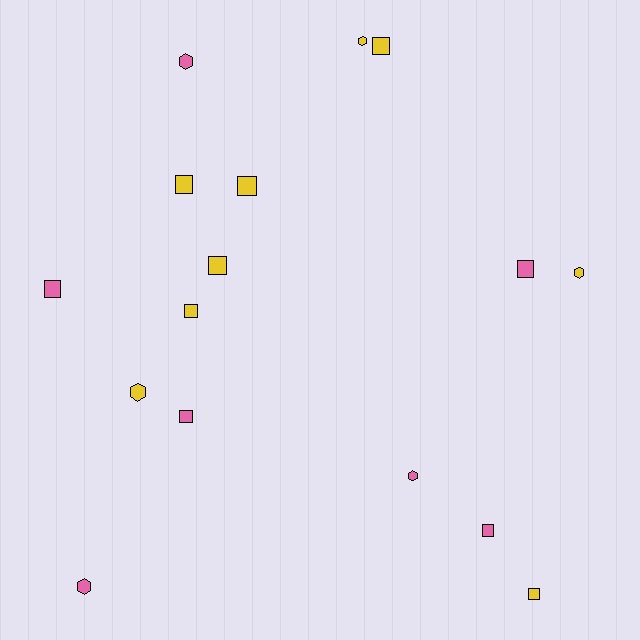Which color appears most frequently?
Yellow, with 9 objects.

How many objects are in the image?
There are 16 objects.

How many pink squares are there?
There are 4 pink squares.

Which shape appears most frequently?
Square, with 10 objects.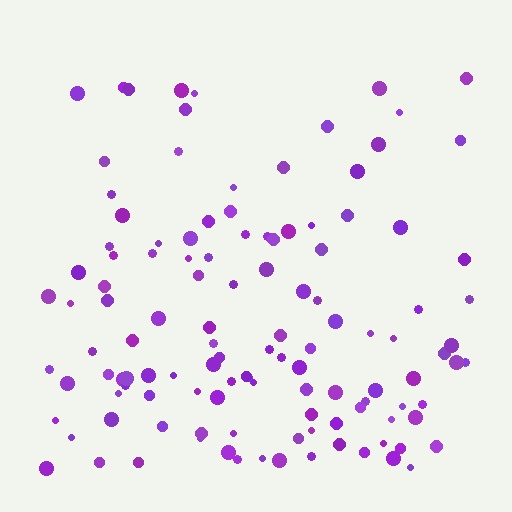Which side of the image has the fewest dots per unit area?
The top.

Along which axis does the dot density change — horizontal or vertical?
Vertical.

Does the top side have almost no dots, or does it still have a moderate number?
Still a moderate number, just noticeably fewer than the bottom.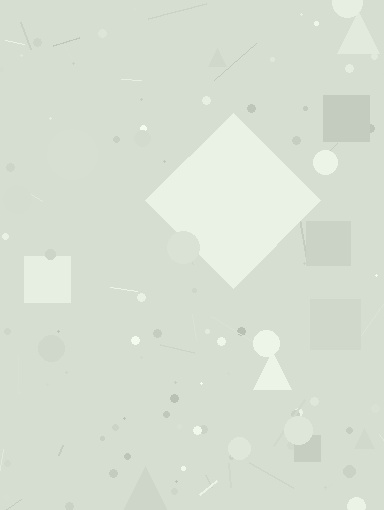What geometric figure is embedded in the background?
A diamond is embedded in the background.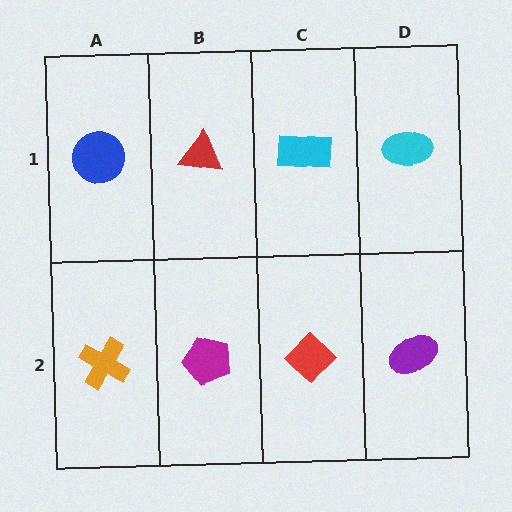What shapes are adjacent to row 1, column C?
A red diamond (row 2, column C), a red triangle (row 1, column B), a cyan ellipse (row 1, column D).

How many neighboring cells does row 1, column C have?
3.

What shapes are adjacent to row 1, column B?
A magenta pentagon (row 2, column B), a blue circle (row 1, column A), a cyan rectangle (row 1, column C).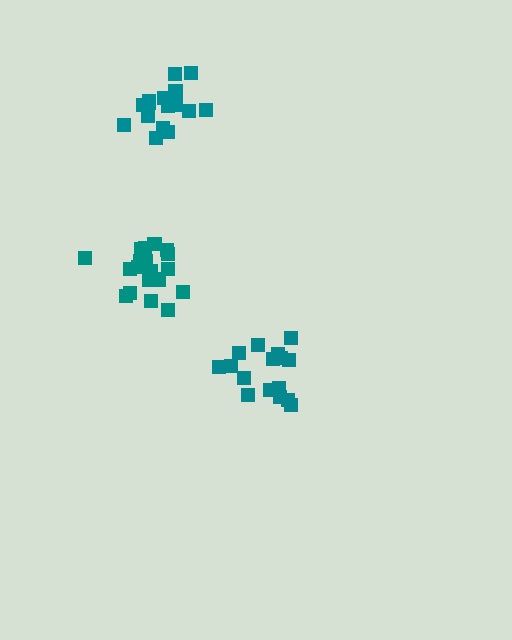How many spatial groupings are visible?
There are 3 spatial groupings.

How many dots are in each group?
Group 1: 21 dots, Group 2: 16 dots, Group 3: 16 dots (53 total).